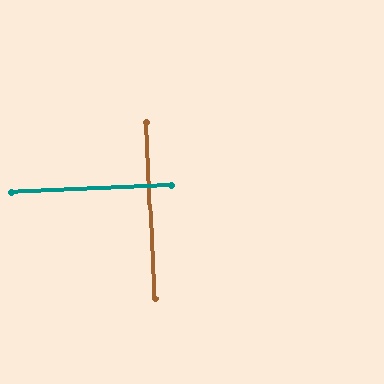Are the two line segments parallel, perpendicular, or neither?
Perpendicular — they meet at approximately 90°.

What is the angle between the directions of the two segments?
Approximately 90 degrees.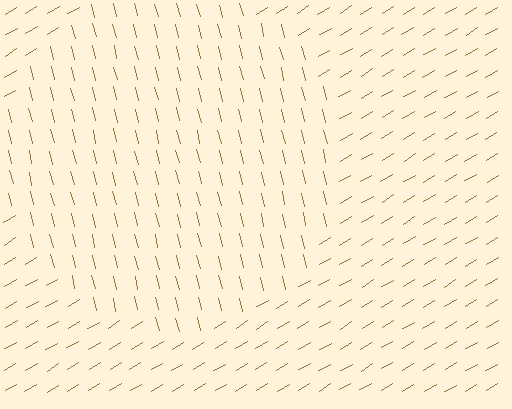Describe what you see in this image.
The image is filled with small brown line segments. A circle region in the image has lines oriented differently from the surrounding lines, creating a visible texture boundary.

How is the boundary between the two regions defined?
The boundary is defined purely by a change in line orientation (approximately 73 degrees difference). All lines are the same color and thickness.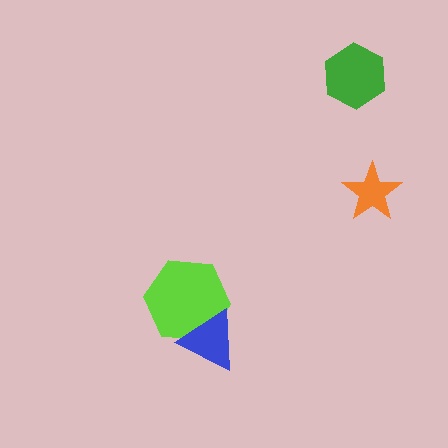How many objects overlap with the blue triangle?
1 object overlaps with the blue triangle.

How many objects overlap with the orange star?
0 objects overlap with the orange star.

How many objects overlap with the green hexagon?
0 objects overlap with the green hexagon.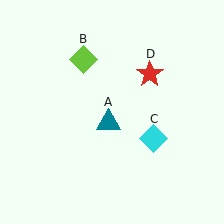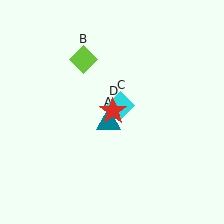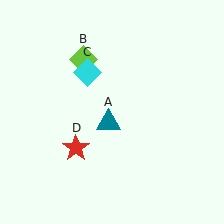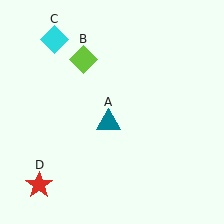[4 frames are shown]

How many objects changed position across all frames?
2 objects changed position: cyan diamond (object C), red star (object D).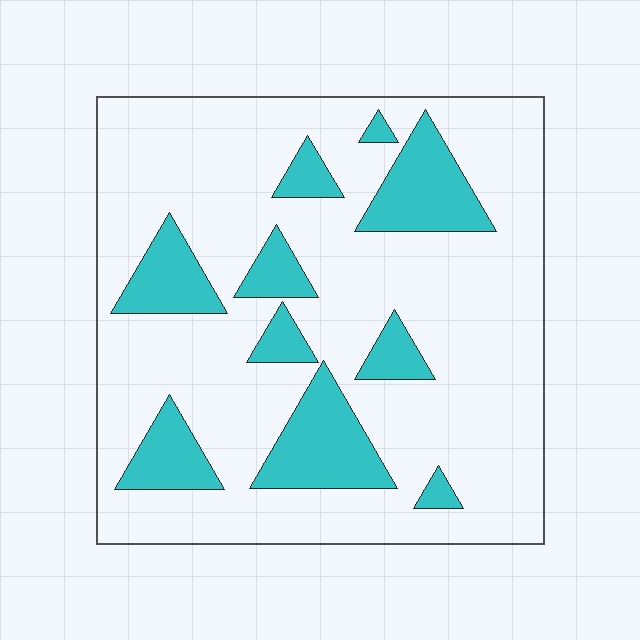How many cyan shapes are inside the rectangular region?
10.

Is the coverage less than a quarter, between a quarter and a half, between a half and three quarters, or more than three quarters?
Less than a quarter.